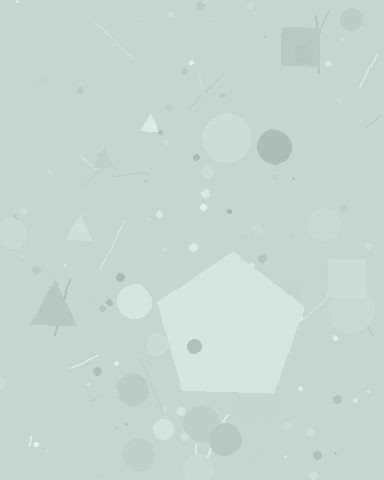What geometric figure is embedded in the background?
A pentagon is embedded in the background.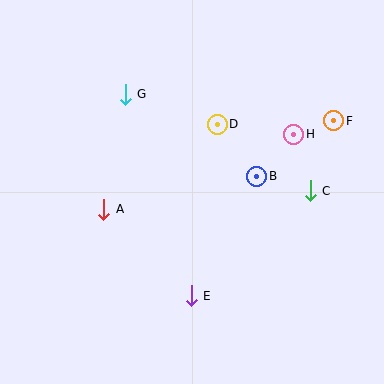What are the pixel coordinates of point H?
Point H is at (294, 134).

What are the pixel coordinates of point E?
Point E is at (191, 296).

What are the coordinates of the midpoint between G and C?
The midpoint between G and C is at (218, 143).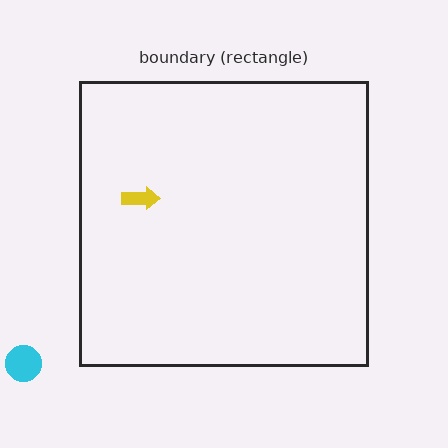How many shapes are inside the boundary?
1 inside, 1 outside.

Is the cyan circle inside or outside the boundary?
Outside.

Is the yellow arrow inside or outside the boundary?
Inside.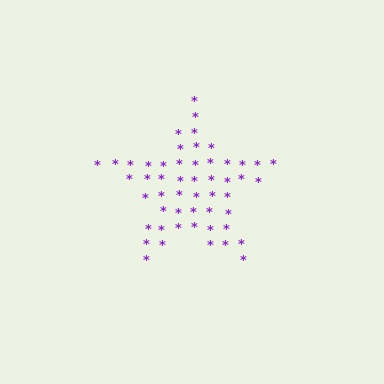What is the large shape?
The large shape is a star.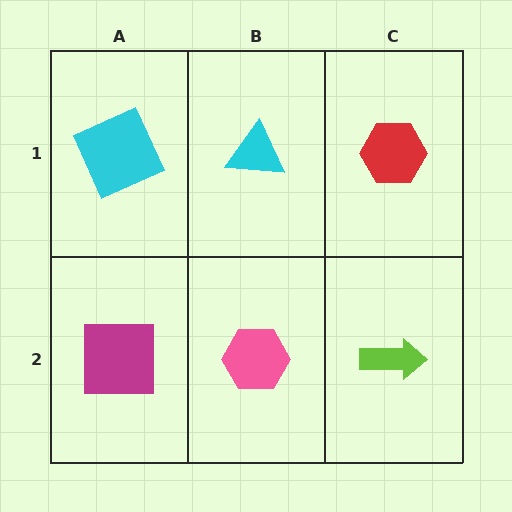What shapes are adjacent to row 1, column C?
A lime arrow (row 2, column C), a cyan triangle (row 1, column B).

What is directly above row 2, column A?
A cyan square.